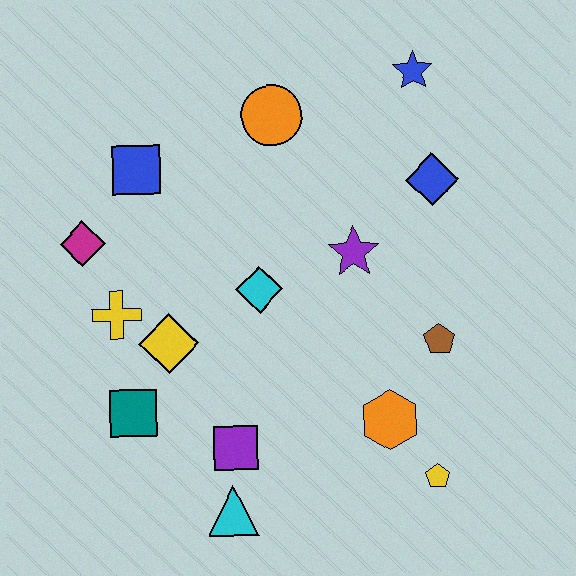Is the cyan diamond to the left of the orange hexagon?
Yes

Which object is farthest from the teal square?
The blue star is farthest from the teal square.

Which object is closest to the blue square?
The magenta diamond is closest to the blue square.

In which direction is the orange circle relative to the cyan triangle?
The orange circle is above the cyan triangle.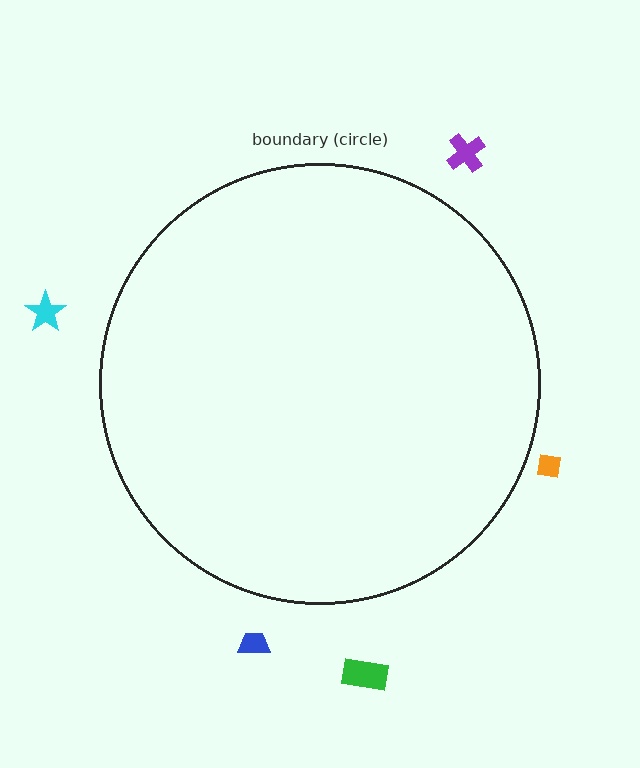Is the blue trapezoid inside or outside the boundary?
Outside.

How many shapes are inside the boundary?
0 inside, 5 outside.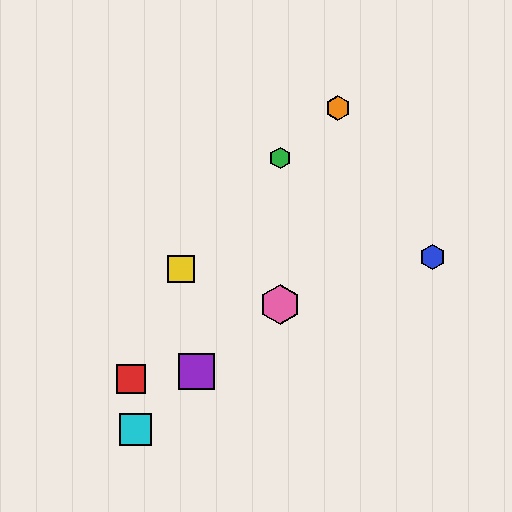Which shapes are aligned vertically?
The green hexagon, the pink hexagon are aligned vertically.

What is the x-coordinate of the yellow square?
The yellow square is at x≈181.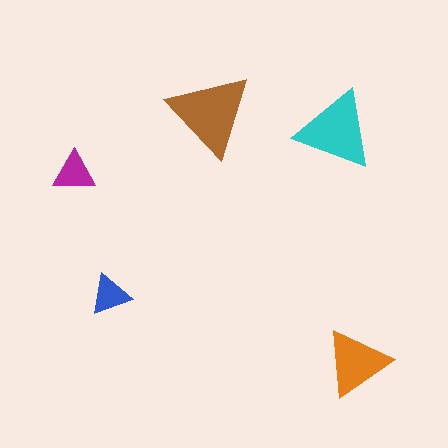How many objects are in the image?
There are 5 objects in the image.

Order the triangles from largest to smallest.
the brown one, the cyan one, the orange one, the magenta one, the blue one.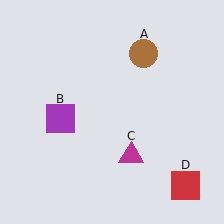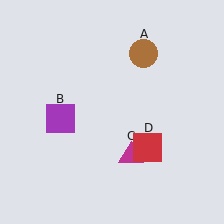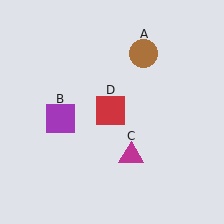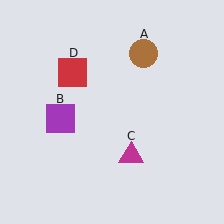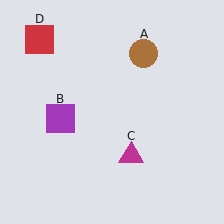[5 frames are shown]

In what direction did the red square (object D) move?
The red square (object D) moved up and to the left.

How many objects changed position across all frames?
1 object changed position: red square (object D).